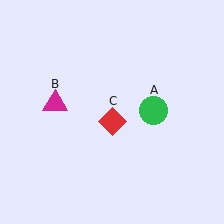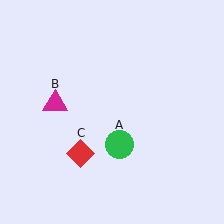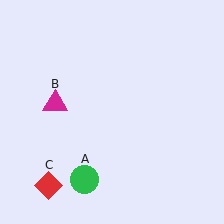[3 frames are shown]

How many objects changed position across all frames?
2 objects changed position: green circle (object A), red diamond (object C).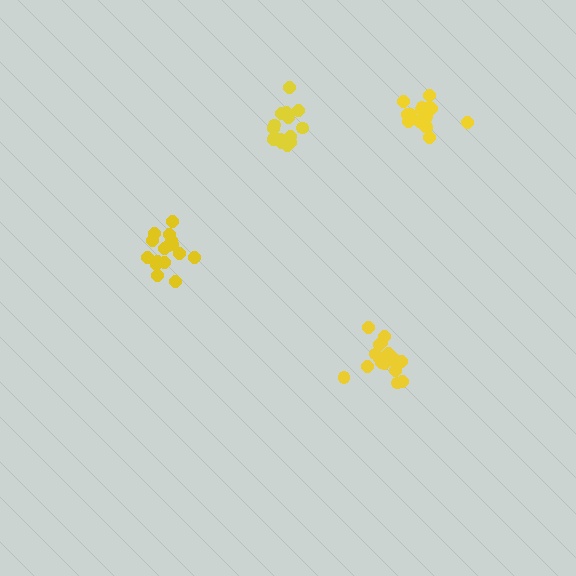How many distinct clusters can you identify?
There are 4 distinct clusters.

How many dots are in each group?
Group 1: 19 dots, Group 2: 16 dots, Group 3: 16 dots, Group 4: 16 dots (67 total).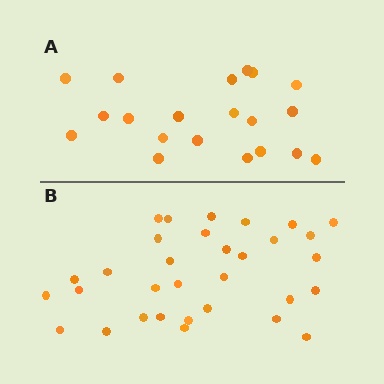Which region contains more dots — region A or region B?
Region B (the bottom region) has more dots.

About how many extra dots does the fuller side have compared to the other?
Region B has roughly 12 or so more dots than region A.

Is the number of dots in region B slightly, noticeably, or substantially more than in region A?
Region B has substantially more. The ratio is roughly 1.6 to 1.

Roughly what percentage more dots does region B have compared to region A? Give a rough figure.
About 60% more.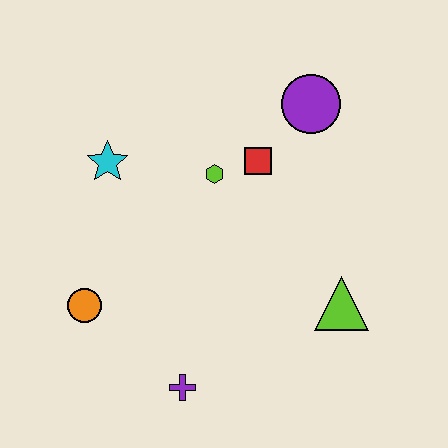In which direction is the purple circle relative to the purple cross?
The purple circle is above the purple cross.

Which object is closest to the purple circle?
The red square is closest to the purple circle.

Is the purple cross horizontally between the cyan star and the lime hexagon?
Yes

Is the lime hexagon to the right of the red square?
No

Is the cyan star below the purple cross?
No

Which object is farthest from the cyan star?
The lime triangle is farthest from the cyan star.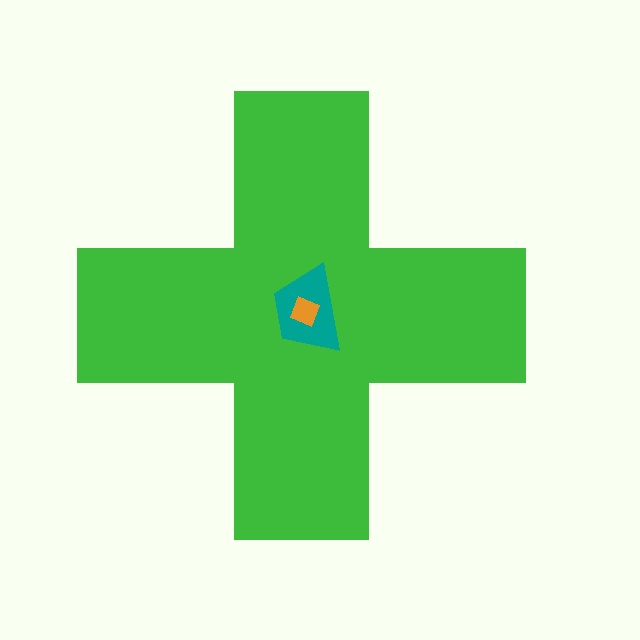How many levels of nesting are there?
3.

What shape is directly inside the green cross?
The teal trapezoid.